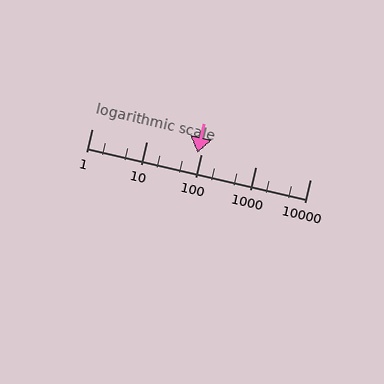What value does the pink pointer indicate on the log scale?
The pointer indicates approximately 88.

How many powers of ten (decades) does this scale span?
The scale spans 4 decades, from 1 to 10000.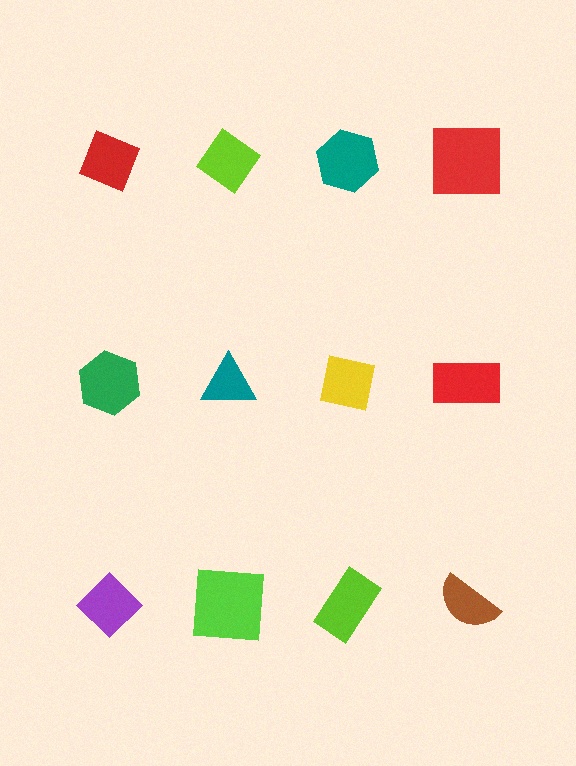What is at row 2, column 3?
A yellow square.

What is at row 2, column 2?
A teal triangle.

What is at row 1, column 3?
A teal hexagon.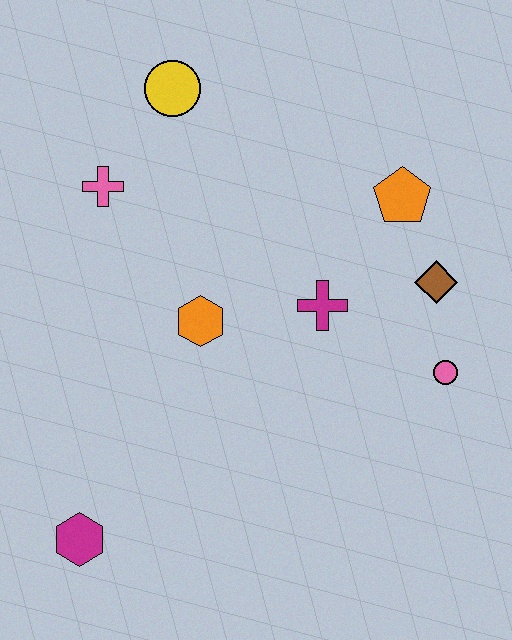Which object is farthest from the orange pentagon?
The magenta hexagon is farthest from the orange pentagon.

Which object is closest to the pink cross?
The yellow circle is closest to the pink cross.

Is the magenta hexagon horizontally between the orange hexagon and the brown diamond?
No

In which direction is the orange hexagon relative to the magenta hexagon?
The orange hexagon is above the magenta hexagon.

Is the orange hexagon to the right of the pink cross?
Yes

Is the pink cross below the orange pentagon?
No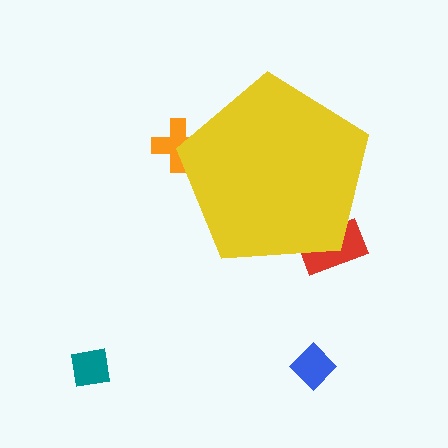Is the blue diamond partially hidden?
No, the blue diamond is fully visible.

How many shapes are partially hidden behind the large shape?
2 shapes are partially hidden.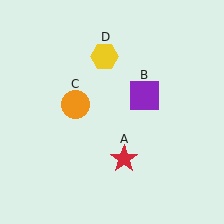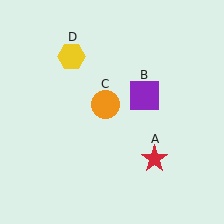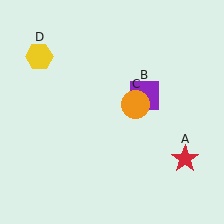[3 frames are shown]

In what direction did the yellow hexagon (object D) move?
The yellow hexagon (object D) moved left.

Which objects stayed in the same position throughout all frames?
Purple square (object B) remained stationary.